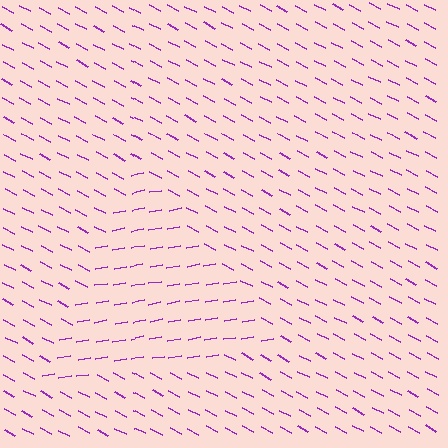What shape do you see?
I see a triangle.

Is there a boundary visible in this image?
Yes, there is a texture boundary formed by a change in line orientation.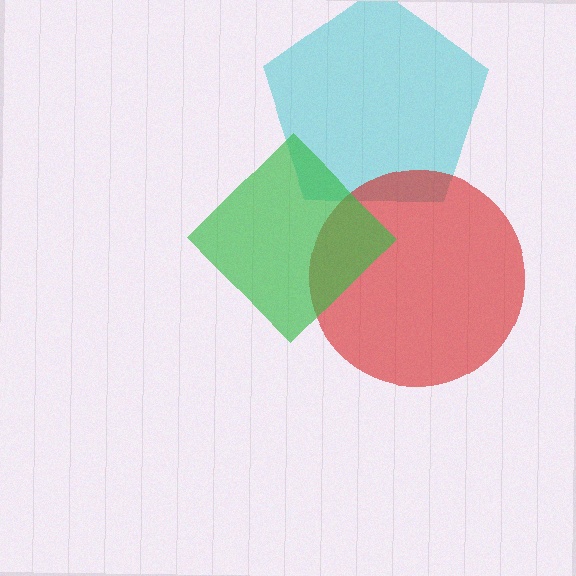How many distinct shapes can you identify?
There are 3 distinct shapes: a cyan pentagon, a red circle, a green diamond.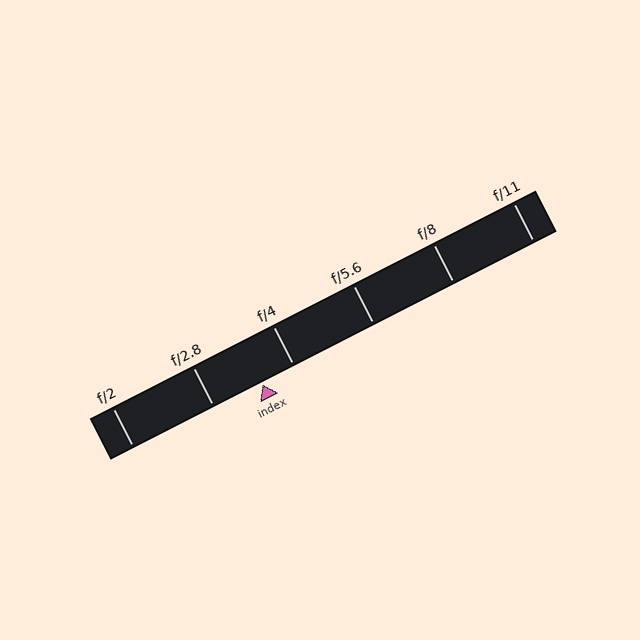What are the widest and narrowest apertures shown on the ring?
The widest aperture shown is f/2 and the narrowest is f/11.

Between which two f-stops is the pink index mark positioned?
The index mark is between f/2.8 and f/4.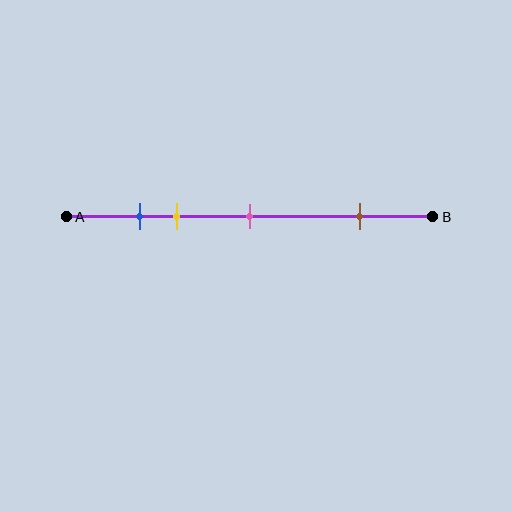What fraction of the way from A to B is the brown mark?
The brown mark is approximately 80% (0.8) of the way from A to B.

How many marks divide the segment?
There are 4 marks dividing the segment.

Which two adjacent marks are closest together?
The blue and yellow marks are the closest adjacent pair.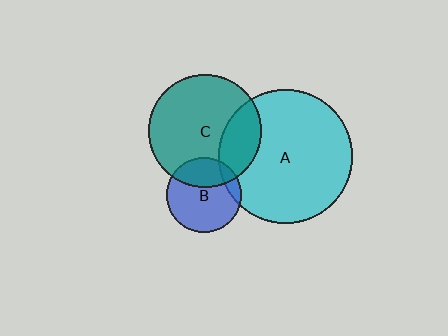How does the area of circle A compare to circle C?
Approximately 1.4 times.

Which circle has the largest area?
Circle A (cyan).